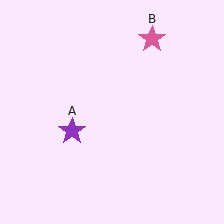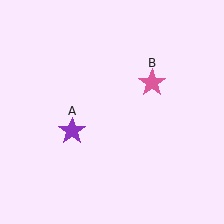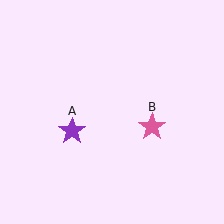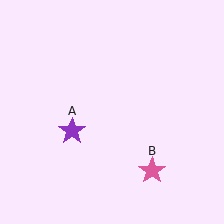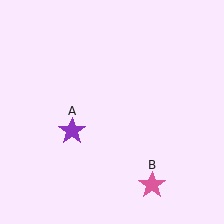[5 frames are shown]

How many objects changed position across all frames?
1 object changed position: pink star (object B).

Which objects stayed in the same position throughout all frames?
Purple star (object A) remained stationary.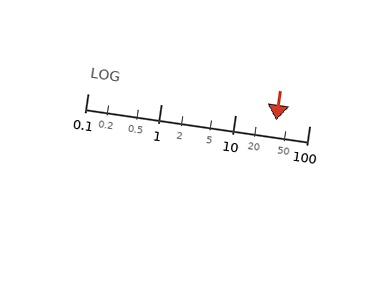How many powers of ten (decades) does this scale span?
The scale spans 3 decades, from 0.1 to 100.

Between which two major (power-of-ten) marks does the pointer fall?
The pointer is between 10 and 100.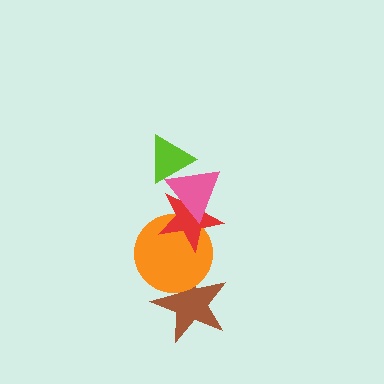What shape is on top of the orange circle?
The red star is on top of the orange circle.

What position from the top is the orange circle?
The orange circle is 4th from the top.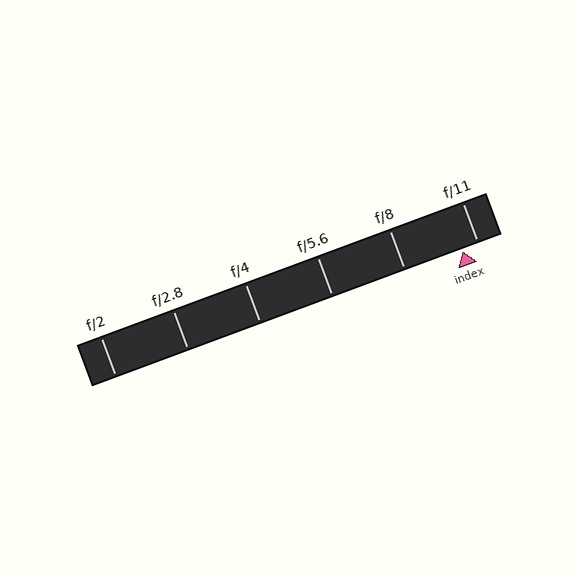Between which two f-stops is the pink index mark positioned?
The index mark is between f/8 and f/11.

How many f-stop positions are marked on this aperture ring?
There are 6 f-stop positions marked.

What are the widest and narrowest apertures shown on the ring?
The widest aperture shown is f/2 and the narrowest is f/11.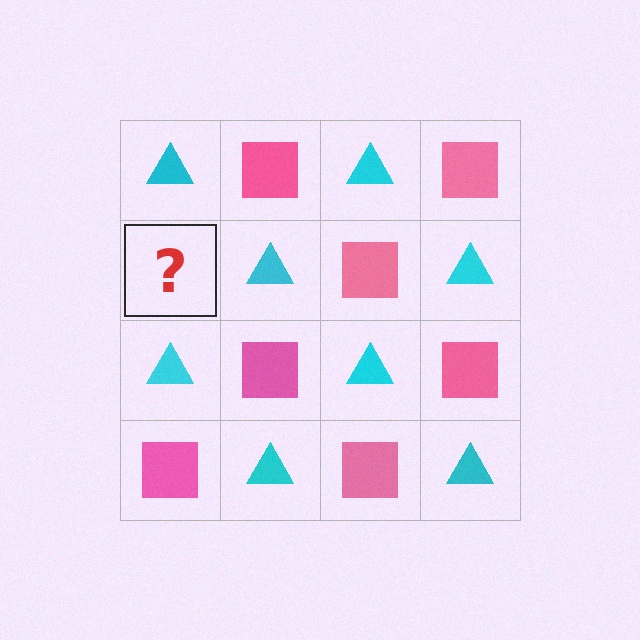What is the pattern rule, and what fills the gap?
The rule is that it alternates cyan triangle and pink square in a checkerboard pattern. The gap should be filled with a pink square.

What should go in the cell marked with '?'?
The missing cell should contain a pink square.